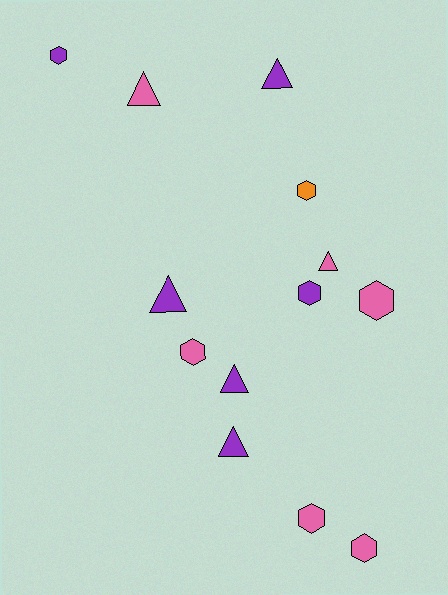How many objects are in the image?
There are 13 objects.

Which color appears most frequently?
Purple, with 6 objects.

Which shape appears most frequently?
Hexagon, with 7 objects.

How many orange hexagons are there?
There is 1 orange hexagon.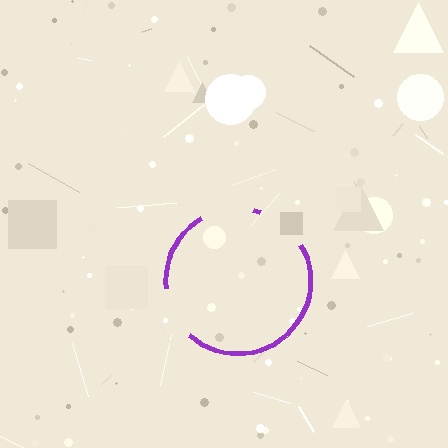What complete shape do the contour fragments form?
The contour fragments form a circle.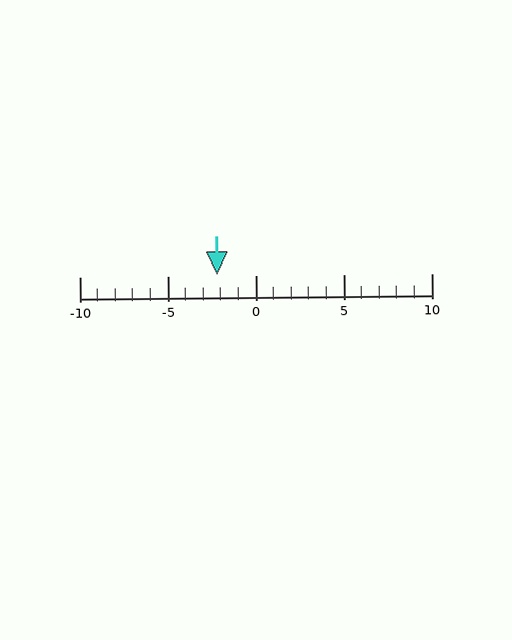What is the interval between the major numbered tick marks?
The major tick marks are spaced 5 units apart.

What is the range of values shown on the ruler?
The ruler shows values from -10 to 10.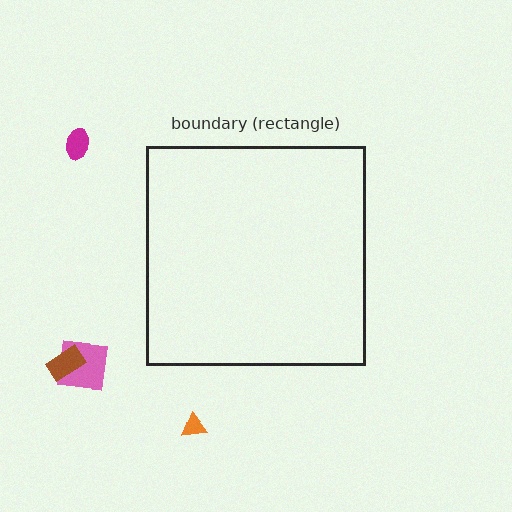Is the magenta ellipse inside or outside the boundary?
Outside.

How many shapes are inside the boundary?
0 inside, 4 outside.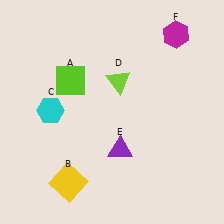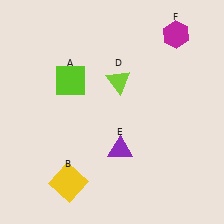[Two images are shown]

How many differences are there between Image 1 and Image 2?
There is 1 difference between the two images.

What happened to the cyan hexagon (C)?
The cyan hexagon (C) was removed in Image 2. It was in the top-left area of Image 1.